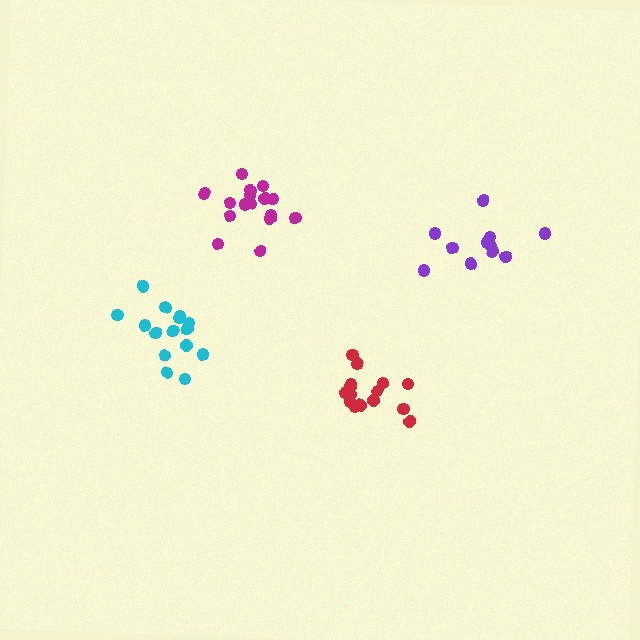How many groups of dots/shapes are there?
There are 4 groups.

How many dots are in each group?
Group 1: 16 dots, Group 2: 16 dots, Group 3: 11 dots, Group 4: 15 dots (58 total).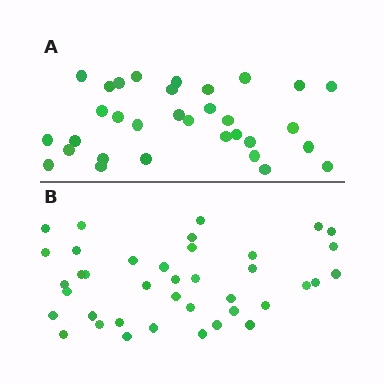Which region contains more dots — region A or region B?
Region B (the bottom region) has more dots.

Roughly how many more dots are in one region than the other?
Region B has roughly 8 or so more dots than region A.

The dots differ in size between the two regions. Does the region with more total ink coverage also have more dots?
No. Region A has more total ink coverage because its dots are larger, but region B actually contains more individual dots. Total area can be misleading — the number of items is what matters here.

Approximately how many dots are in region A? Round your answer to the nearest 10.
About 30 dots. (The exact count is 32, which rounds to 30.)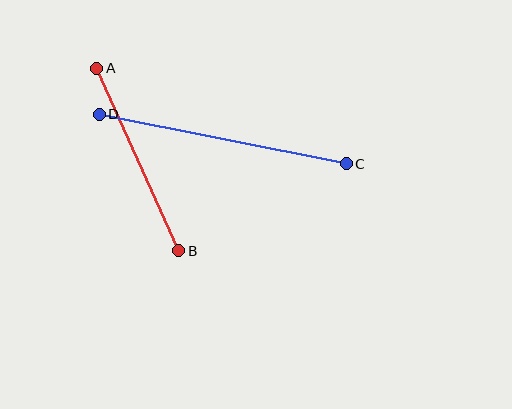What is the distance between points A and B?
The distance is approximately 200 pixels.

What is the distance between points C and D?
The distance is approximately 252 pixels.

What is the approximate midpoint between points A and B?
The midpoint is at approximately (138, 159) pixels.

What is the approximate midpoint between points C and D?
The midpoint is at approximately (223, 139) pixels.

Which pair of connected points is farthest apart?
Points C and D are farthest apart.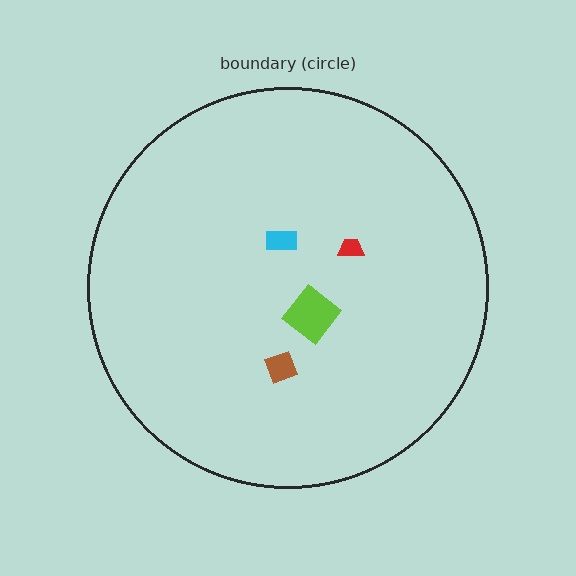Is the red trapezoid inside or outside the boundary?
Inside.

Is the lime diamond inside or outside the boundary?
Inside.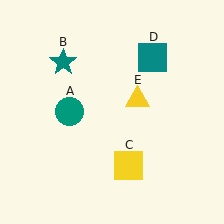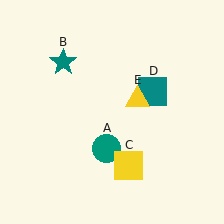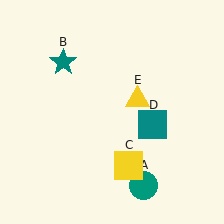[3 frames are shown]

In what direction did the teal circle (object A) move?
The teal circle (object A) moved down and to the right.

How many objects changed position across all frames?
2 objects changed position: teal circle (object A), teal square (object D).